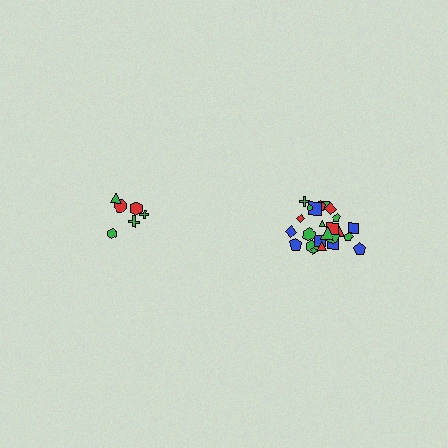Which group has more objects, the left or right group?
The right group.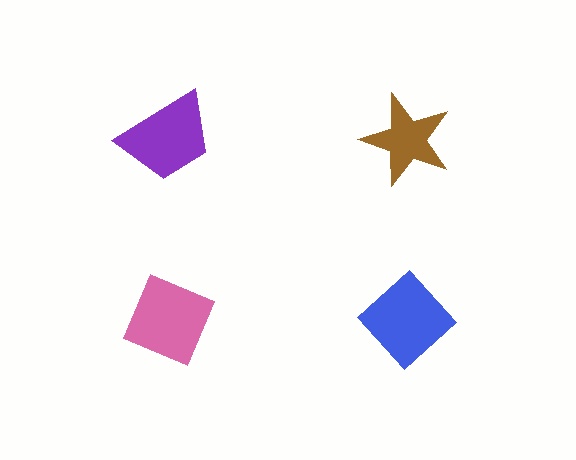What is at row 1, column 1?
A purple trapezoid.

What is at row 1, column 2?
A brown star.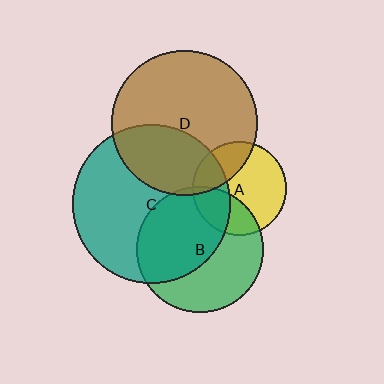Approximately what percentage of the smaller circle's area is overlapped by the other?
Approximately 35%.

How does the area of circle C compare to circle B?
Approximately 1.6 times.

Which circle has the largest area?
Circle C (teal).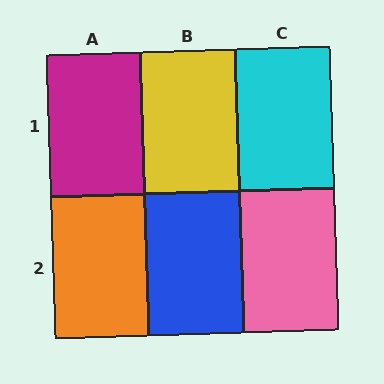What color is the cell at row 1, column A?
Magenta.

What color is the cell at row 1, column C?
Cyan.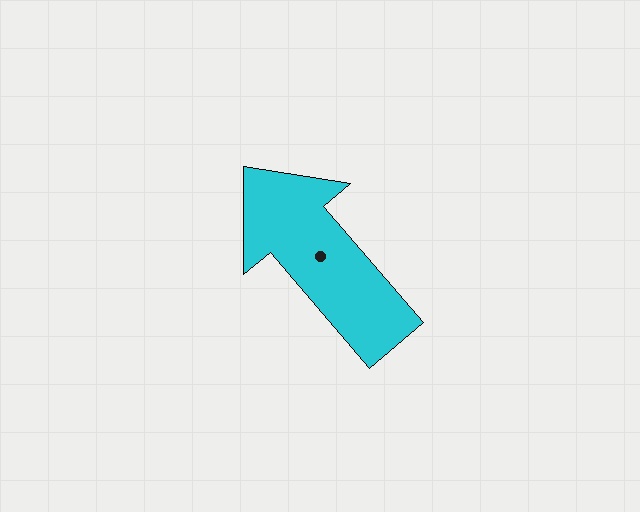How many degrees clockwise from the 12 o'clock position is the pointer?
Approximately 320 degrees.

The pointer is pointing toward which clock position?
Roughly 11 o'clock.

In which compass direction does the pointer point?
Northwest.